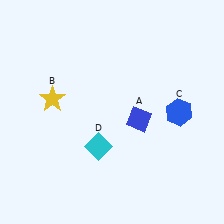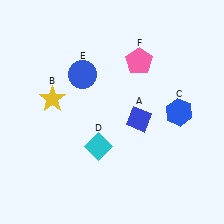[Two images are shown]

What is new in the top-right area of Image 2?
A pink pentagon (F) was added in the top-right area of Image 2.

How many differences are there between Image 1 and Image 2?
There are 2 differences between the two images.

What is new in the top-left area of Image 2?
A blue circle (E) was added in the top-left area of Image 2.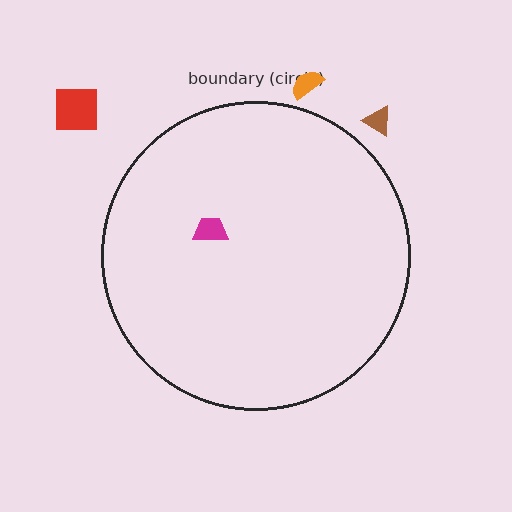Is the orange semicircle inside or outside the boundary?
Outside.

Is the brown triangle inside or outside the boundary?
Outside.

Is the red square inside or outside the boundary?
Outside.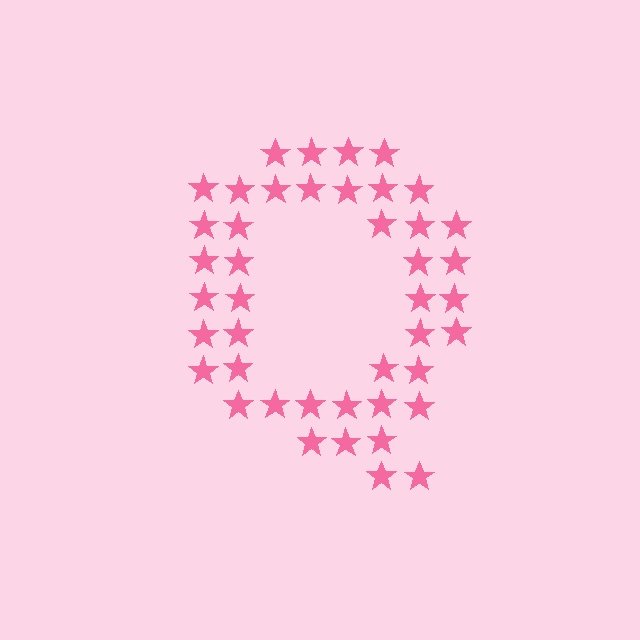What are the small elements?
The small elements are stars.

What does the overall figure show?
The overall figure shows the letter Q.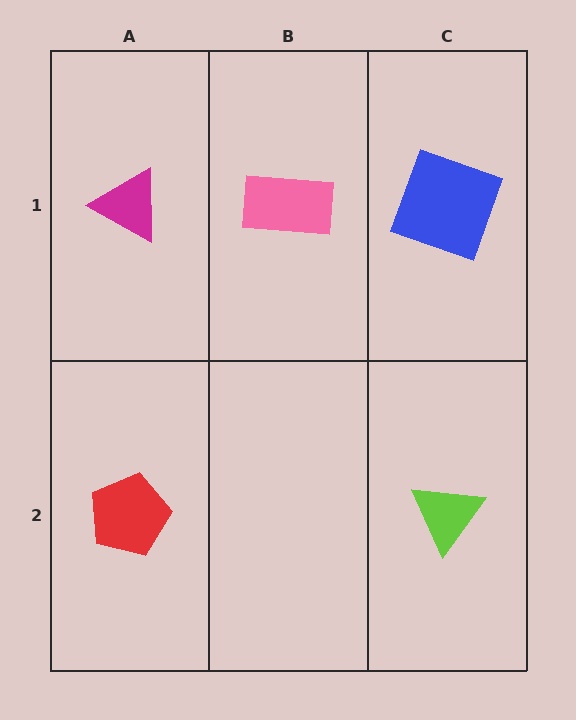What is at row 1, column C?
A blue square.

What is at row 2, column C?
A lime triangle.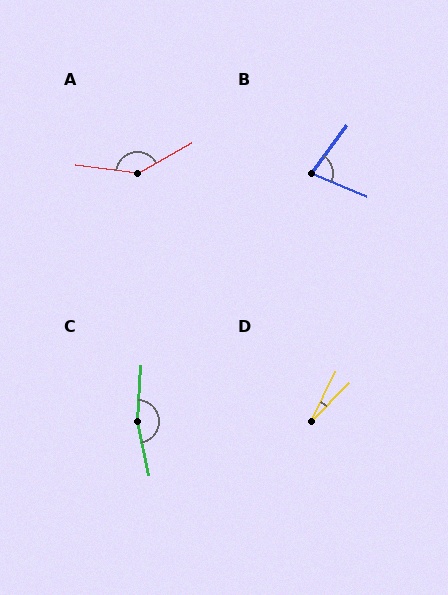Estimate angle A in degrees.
Approximately 142 degrees.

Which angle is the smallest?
D, at approximately 19 degrees.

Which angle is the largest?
C, at approximately 165 degrees.